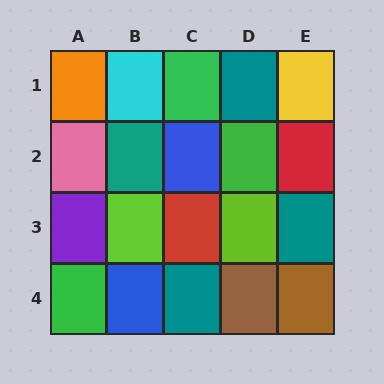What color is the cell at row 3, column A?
Purple.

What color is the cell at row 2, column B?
Teal.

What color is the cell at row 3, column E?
Teal.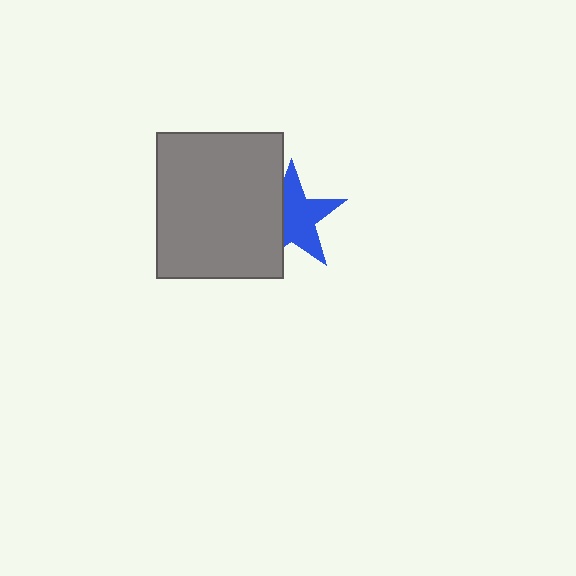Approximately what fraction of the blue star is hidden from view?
Roughly 35% of the blue star is hidden behind the gray rectangle.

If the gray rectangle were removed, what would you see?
You would see the complete blue star.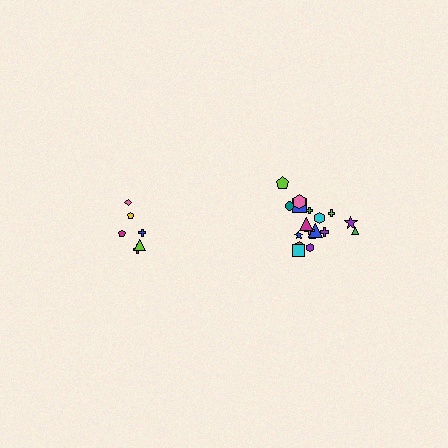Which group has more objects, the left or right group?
The right group.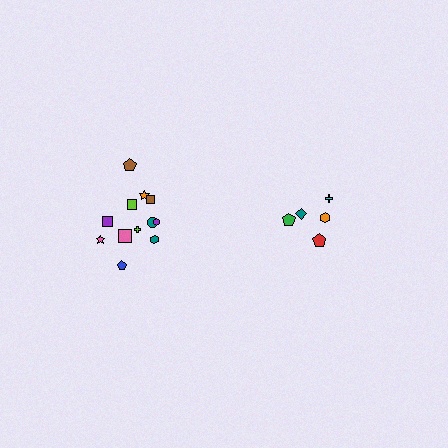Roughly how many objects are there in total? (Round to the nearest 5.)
Roughly 15 objects in total.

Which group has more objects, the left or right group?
The left group.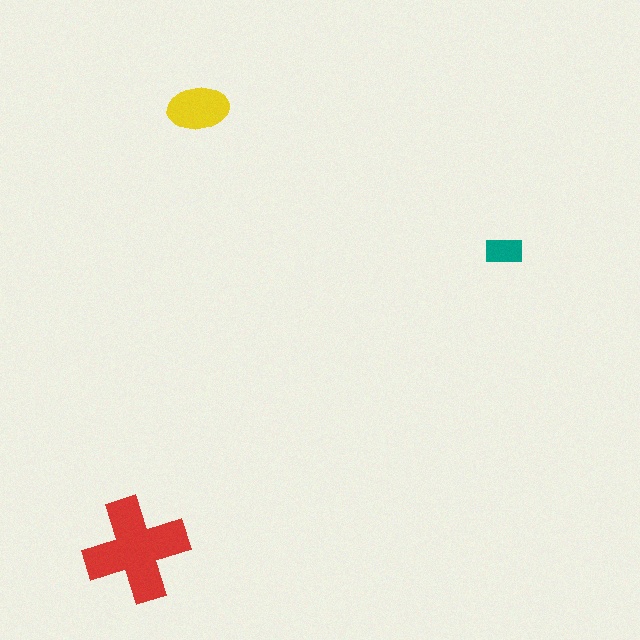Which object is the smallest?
The teal rectangle.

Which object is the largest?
The red cross.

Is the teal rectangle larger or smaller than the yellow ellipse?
Smaller.